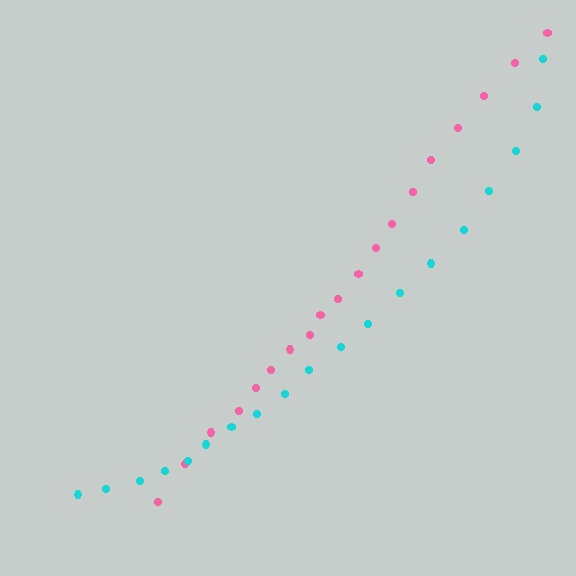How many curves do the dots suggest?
There are 2 distinct paths.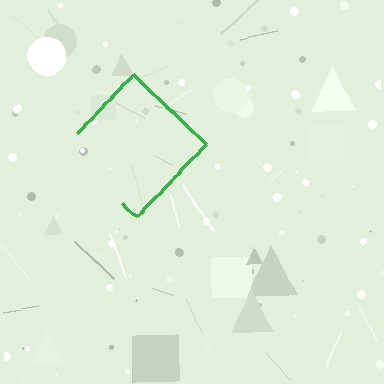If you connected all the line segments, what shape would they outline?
They would outline a diamond.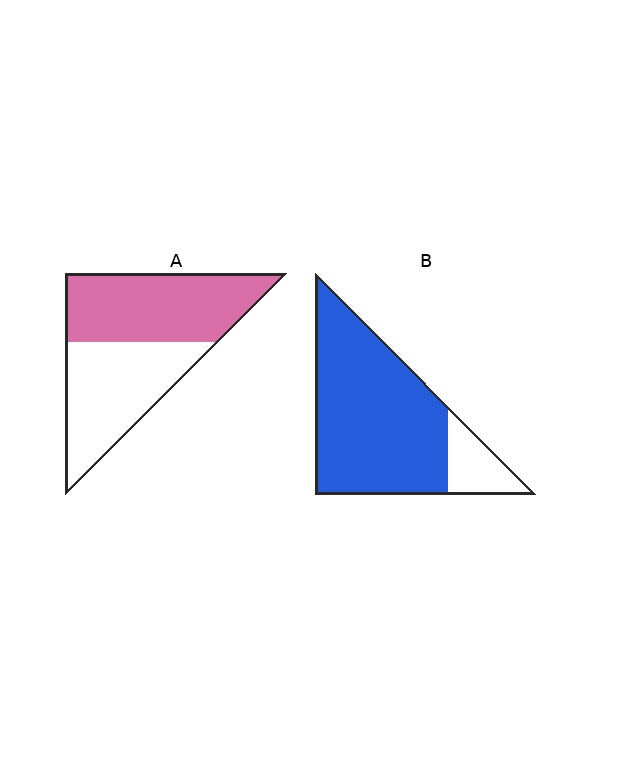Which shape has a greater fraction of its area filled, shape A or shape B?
Shape B.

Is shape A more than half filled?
Roughly half.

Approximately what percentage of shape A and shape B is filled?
A is approximately 50% and B is approximately 85%.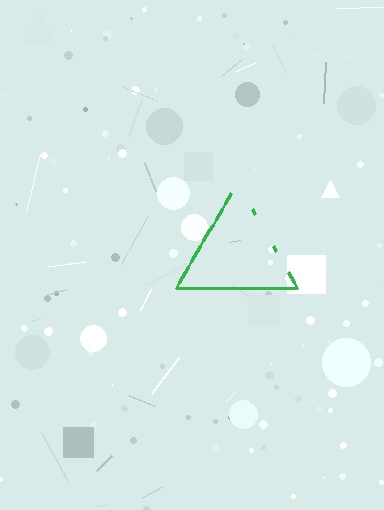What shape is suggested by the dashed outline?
The dashed outline suggests a triangle.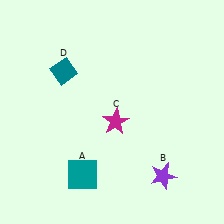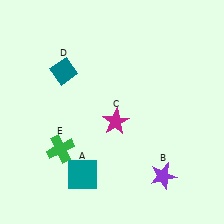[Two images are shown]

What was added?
A green cross (E) was added in Image 2.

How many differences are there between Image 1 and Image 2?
There is 1 difference between the two images.